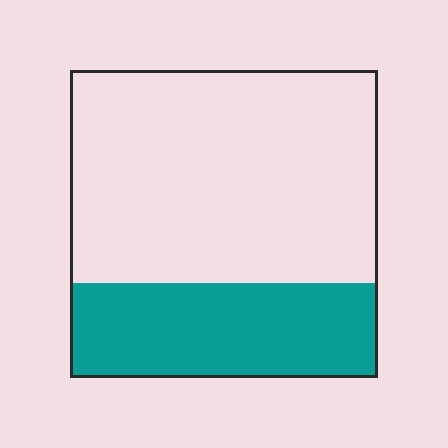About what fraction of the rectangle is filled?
About one third (1/3).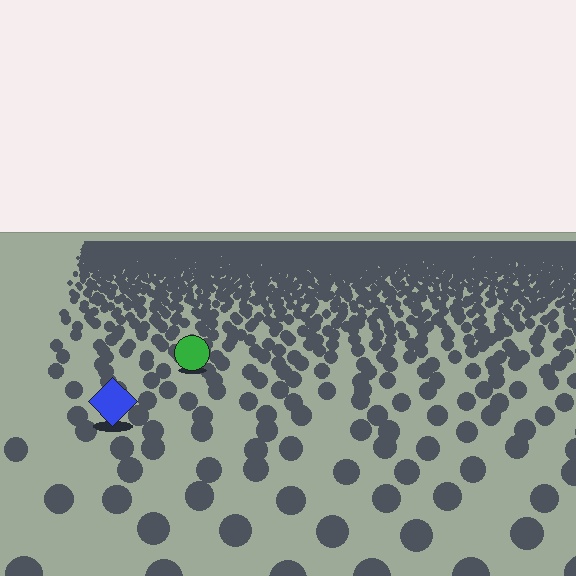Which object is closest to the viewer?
The blue diamond is closest. The texture marks near it are larger and more spread out.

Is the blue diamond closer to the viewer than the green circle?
Yes. The blue diamond is closer — you can tell from the texture gradient: the ground texture is coarser near it.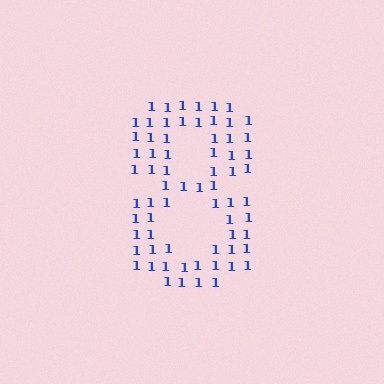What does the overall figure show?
The overall figure shows the digit 8.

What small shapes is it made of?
It is made of small digit 1's.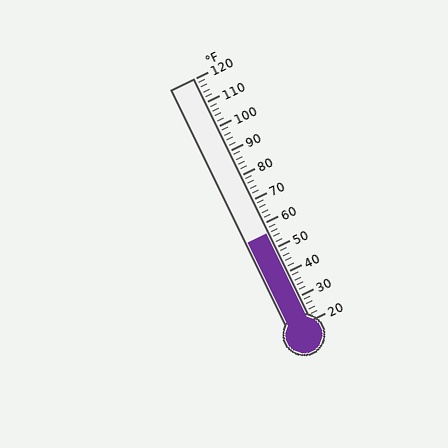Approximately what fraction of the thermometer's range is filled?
The thermometer is filled to approximately 35% of its range.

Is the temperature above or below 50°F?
The temperature is above 50°F.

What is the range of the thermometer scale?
The thermometer scale ranges from 20°F to 120°F.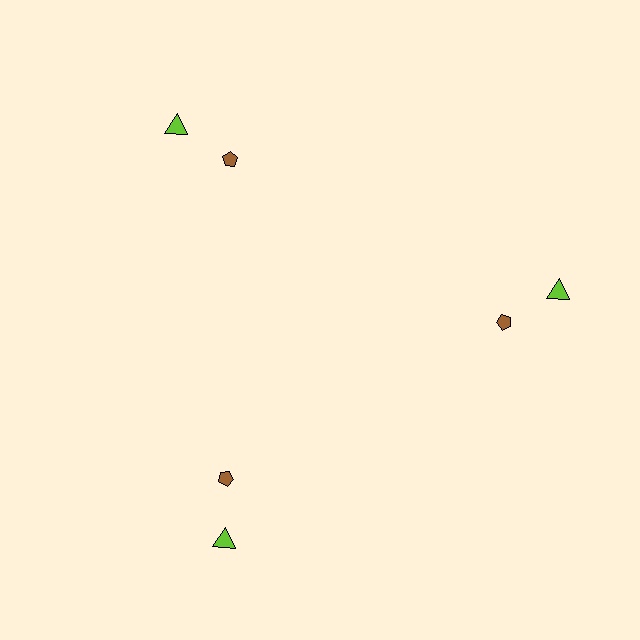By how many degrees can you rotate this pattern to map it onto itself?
The pattern maps onto itself every 120 degrees of rotation.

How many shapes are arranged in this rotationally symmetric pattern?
There are 6 shapes, arranged in 3 groups of 2.